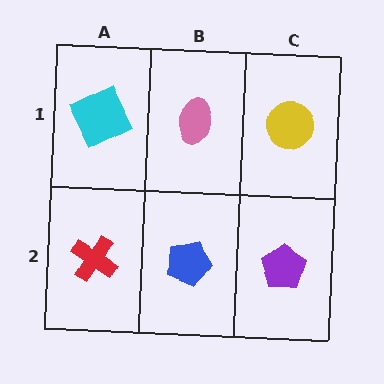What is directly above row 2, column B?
A pink ellipse.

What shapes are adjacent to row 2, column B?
A pink ellipse (row 1, column B), a red cross (row 2, column A), a purple pentagon (row 2, column C).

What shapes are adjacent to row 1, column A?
A red cross (row 2, column A), a pink ellipse (row 1, column B).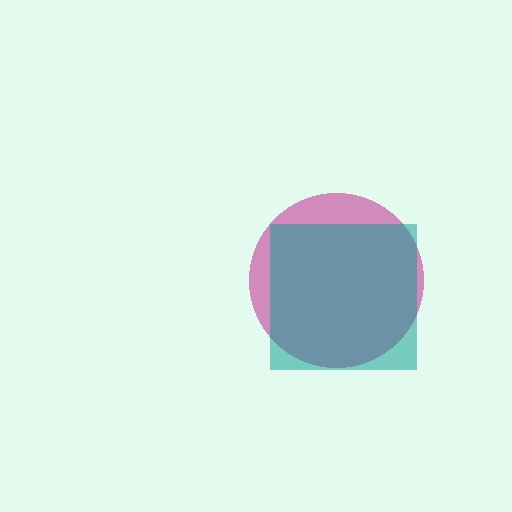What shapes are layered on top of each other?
The layered shapes are: a magenta circle, a teal square.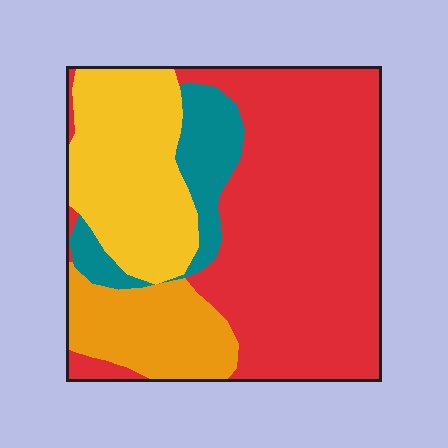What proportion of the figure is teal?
Teal takes up about one tenth (1/10) of the figure.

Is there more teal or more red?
Red.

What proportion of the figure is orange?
Orange covers around 15% of the figure.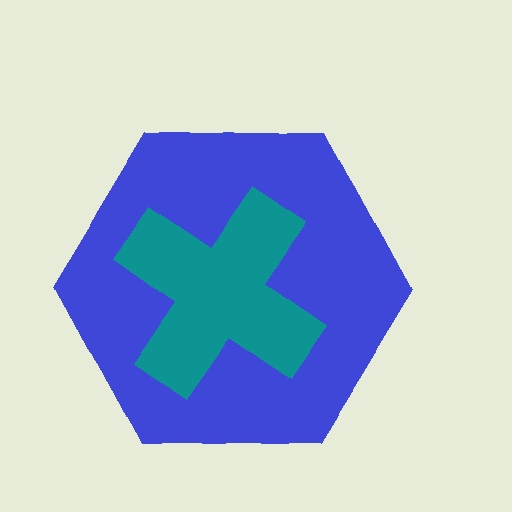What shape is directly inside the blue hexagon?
The teal cross.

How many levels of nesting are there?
2.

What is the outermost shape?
The blue hexagon.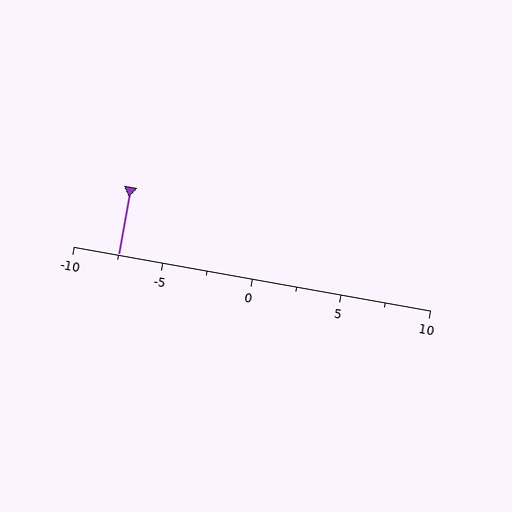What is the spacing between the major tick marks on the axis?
The major ticks are spaced 5 apart.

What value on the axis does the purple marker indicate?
The marker indicates approximately -7.5.